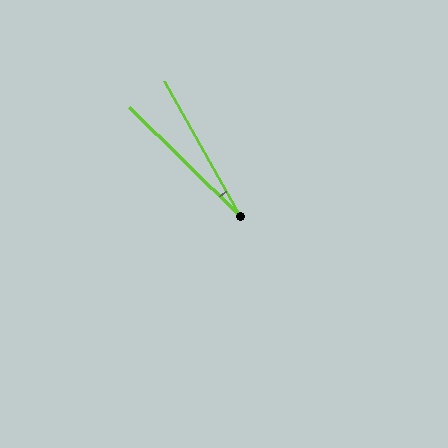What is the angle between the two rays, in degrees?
Approximately 16 degrees.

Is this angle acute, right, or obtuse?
It is acute.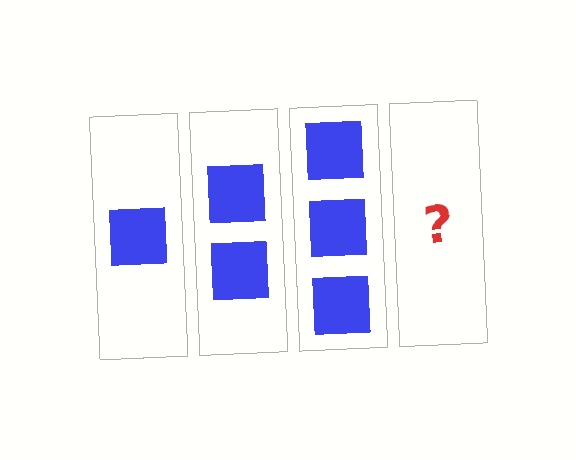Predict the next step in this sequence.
The next step is 4 squares.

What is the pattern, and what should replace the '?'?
The pattern is that each step adds one more square. The '?' should be 4 squares.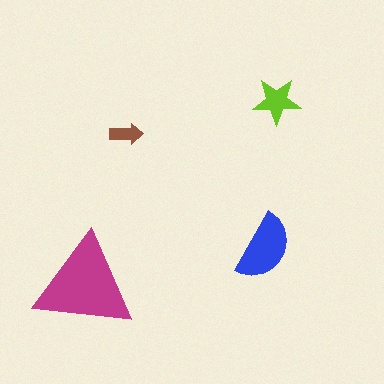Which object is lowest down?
The magenta triangle is bottommost.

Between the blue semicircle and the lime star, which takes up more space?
The blue semicircle.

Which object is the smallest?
The brown arrow.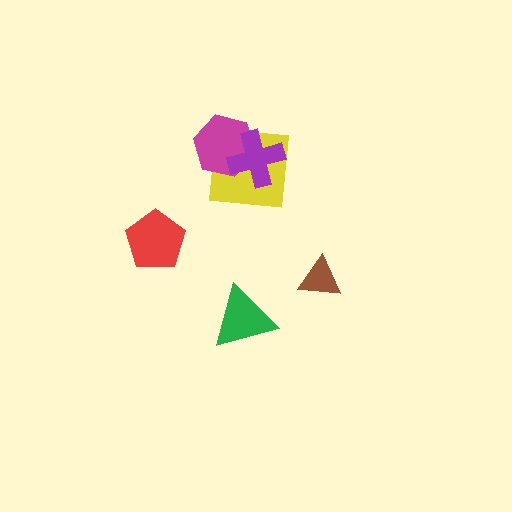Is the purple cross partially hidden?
No, no other shape covers it.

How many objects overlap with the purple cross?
2 objects overlap with the purple cross.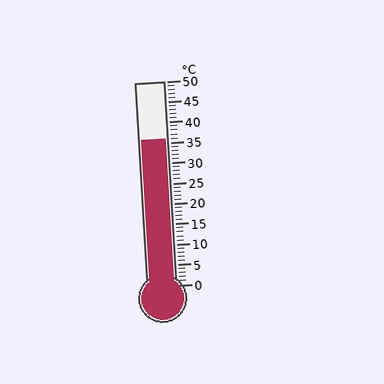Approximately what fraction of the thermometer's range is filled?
The thermometer is filled to approximately 70% of its range.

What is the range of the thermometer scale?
The thermometer scale ranges from 0°C to 50°C.